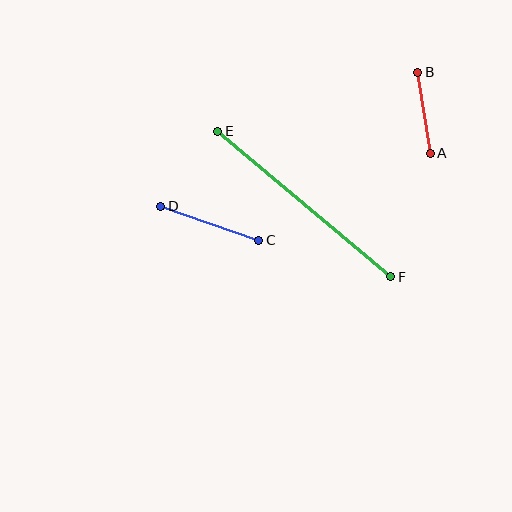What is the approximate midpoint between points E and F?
The midpoint is at approximately (304, 204) pixels.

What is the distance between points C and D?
The distance is approximately 104 pixels.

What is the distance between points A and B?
The distance is approximately 82 pixels.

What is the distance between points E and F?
The distance is approximately 226 pixels.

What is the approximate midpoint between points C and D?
The midpoint is at approximately (209, 223) pixels.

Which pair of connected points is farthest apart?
Points E and F are farthest apart.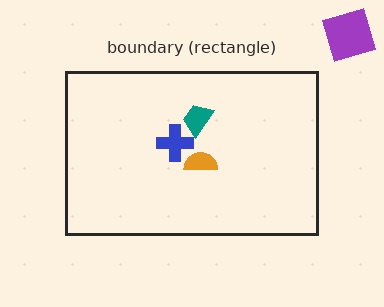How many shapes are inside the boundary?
3 inside, 1 outside.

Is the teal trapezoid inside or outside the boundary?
Inside.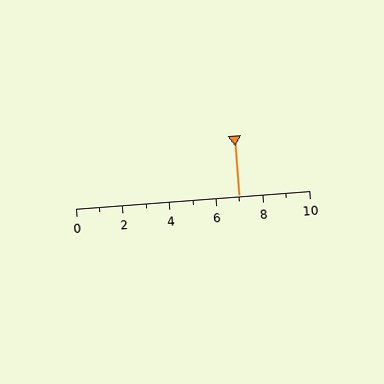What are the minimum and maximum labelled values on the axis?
The axis runs from 0 to 10.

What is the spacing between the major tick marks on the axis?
The major ticks are spaced 2 apart.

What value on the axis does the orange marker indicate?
The marker indicates approximately 7.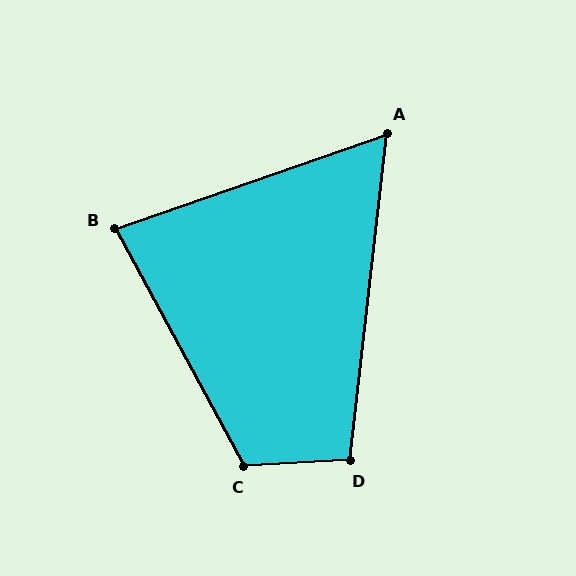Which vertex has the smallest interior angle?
A, at approximately 64 degrees.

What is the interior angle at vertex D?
Approximately 99 degrees (obtuse).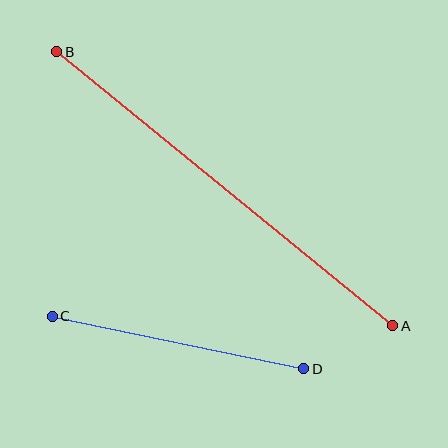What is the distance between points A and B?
The distance is approximately 434 pixels.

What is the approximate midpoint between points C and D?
The midpoint is at approximately (178, 343) pixels.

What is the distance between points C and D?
The distance is approximately 257 pixels.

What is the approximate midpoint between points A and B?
The midpoint is at approximately (225, 189) pixels.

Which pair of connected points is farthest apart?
Points A and B are farthest apart.